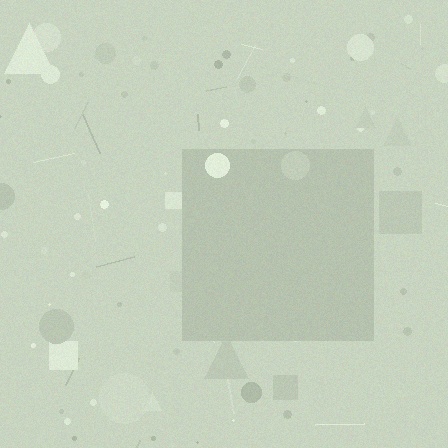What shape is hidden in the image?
A square is hidden in the image.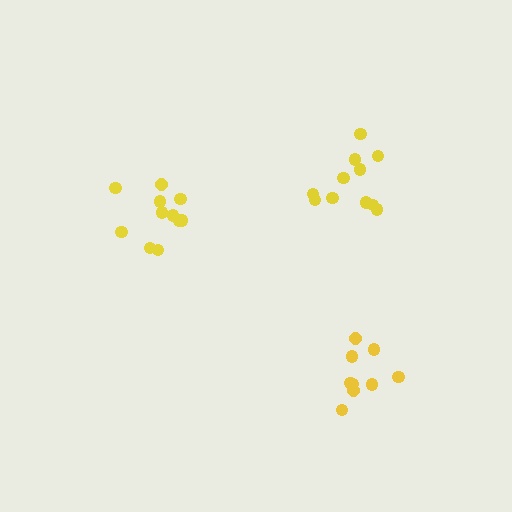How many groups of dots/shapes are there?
There are 3 groups.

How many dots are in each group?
Group 1: 11 dots, Group 2: 11 dots, Group 3: 9 dots (31 total).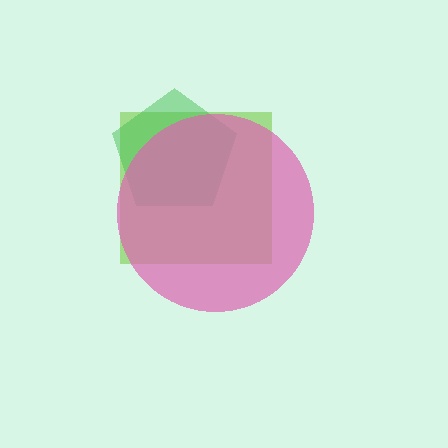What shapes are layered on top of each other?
The layered shapes are: a lime square, a green pentagon, a pink circle.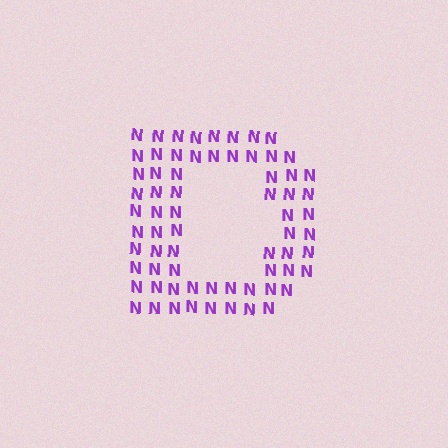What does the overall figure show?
The overall figure shows the letter D.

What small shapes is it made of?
It is made of small letter N's.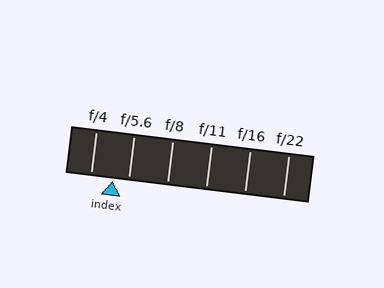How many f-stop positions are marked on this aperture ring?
There are 6 f-stop positions marked.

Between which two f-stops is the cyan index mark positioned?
The index mark is between f/4 and f/5.6.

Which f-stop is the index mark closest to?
The index mark is closest to f/5.6.